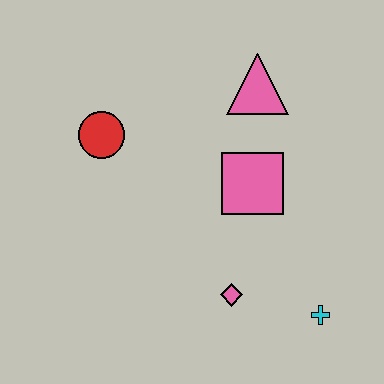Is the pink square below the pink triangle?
Yes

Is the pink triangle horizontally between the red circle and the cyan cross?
Yes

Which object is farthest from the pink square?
The red circle is farthest from the pink square.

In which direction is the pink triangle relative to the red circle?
The pink triangle is to the right of the red circle.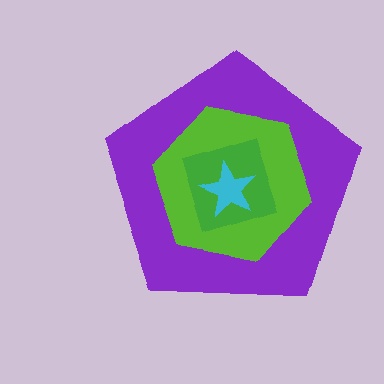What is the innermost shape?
The cyan star.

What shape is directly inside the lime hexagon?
The green square.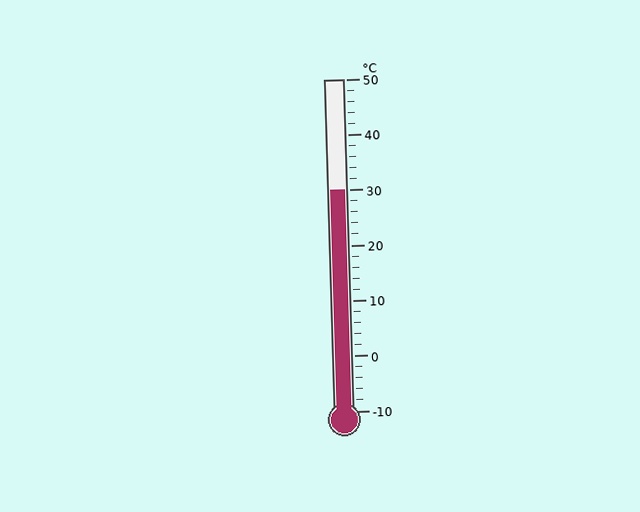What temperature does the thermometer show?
The thermometer shows approximately 30°C.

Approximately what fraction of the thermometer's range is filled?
The thermometer is filled to approximately 65% of its range.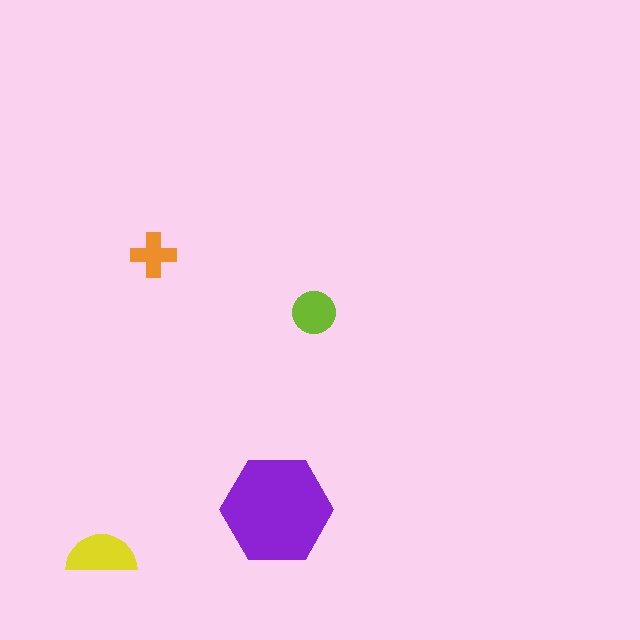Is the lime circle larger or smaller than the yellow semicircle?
Smaller.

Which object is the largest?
The purple hexagon.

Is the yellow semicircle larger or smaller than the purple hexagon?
Smaller.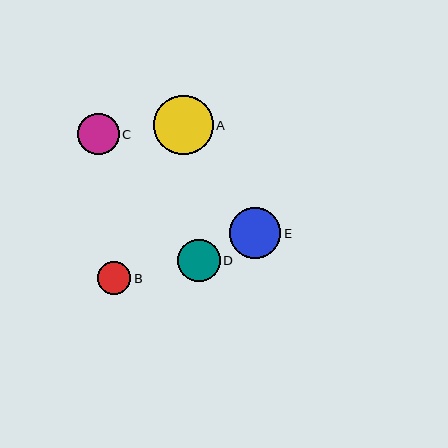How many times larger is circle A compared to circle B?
Circle A is approximately 1.8 times the size of circle B.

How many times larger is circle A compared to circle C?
Circle A is approximately 1.4 times the size of circle C.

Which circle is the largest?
Circle A is the largest with a size of approximately 59 pixels.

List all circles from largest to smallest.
From largest to smallest: A, E, D, C, B.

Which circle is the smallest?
Circle B is the smallest with a size of approximately 33 pixels.